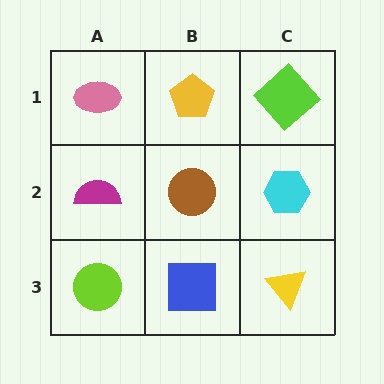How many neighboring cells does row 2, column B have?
4.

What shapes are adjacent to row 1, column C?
A cyan hexagon (row 2, column C), a yellow pentagon (row 1, column B).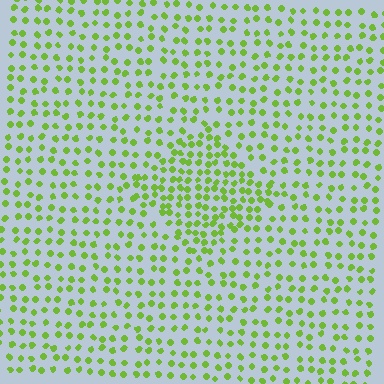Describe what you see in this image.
The image contains small lime elements arranged at two different densities. A diamond-shaped region is visible where the elements are more densely packed than the surrounding area.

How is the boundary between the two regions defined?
The boundary is defined by a change in element density (approximately 1.7x ratio). All elements are the same color, size, and shape.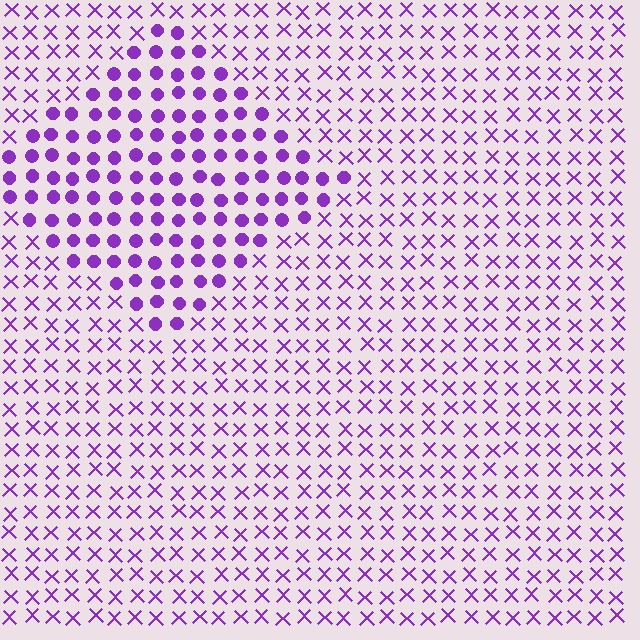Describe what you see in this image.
The image is filled with small purple elements arranged in a uniform grid. A diamond-shaped region contains circles, while the surrounding area contains X marks. The boundary is defined purely by the change in element shape.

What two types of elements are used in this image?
The image uses circles inside the diamond region and X marks outside it.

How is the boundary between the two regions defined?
The boundary is defined by a change in element shape: circles inside vs. X marks outside. All elements share the same color and spacing.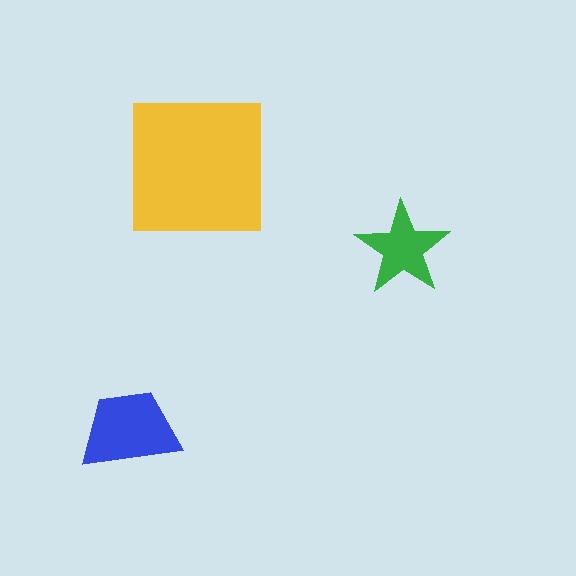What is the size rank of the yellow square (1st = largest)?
1st.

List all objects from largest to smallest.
The yellow square, the blue trapezoid, the green star.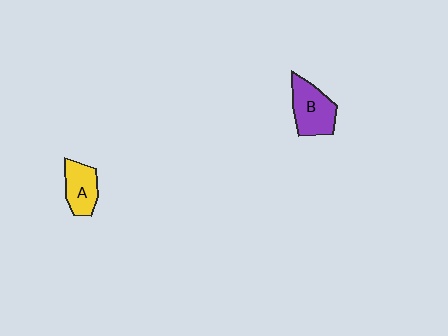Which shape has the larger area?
Shape B (purple).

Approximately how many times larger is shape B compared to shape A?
Approximately 1.3 times.